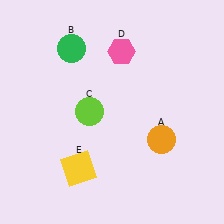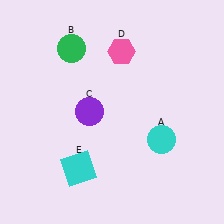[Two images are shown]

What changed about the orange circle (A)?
In Image 1, A is orange. In Image 2, it changed to cyan.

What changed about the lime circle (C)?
In Image 1, C is lime. In Image 2, it changed to purple.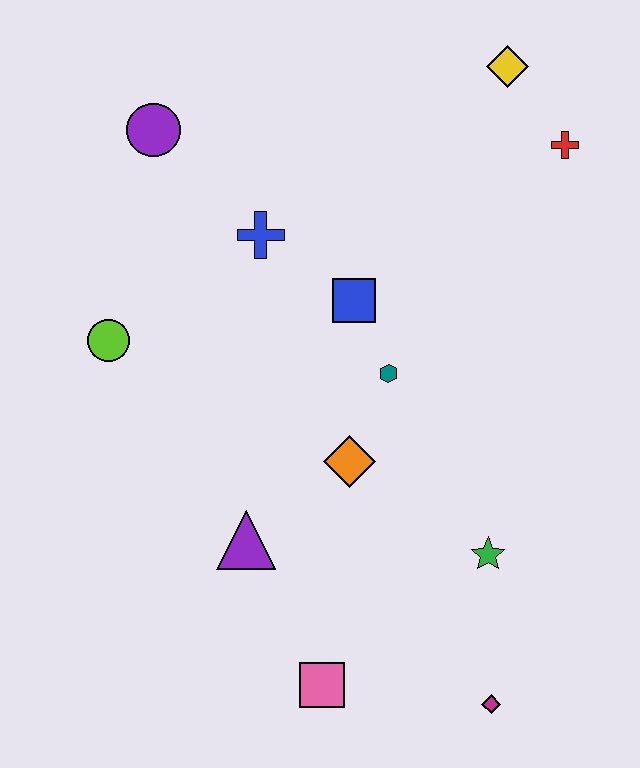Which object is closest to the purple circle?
The blue cross is closest to the purple circle.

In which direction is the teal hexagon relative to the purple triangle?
The teal hexagon is above the purple triangle.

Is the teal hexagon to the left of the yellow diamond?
Yes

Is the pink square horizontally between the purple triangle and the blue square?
Yes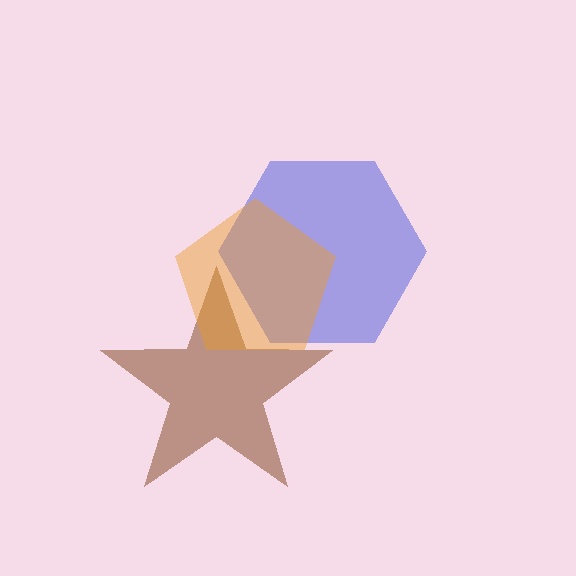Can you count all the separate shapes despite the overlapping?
Yes, there are 3 separate shapes.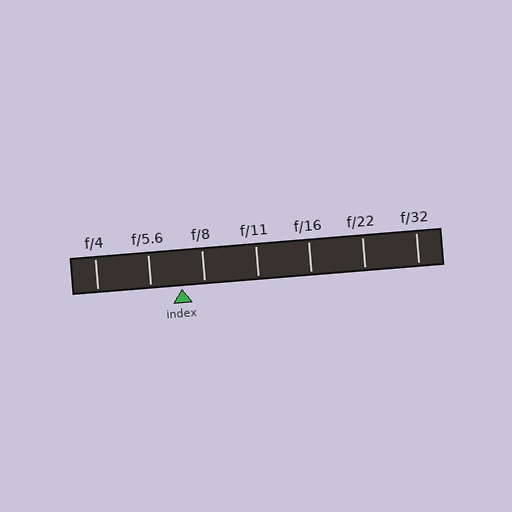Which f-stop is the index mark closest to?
The index mark is closest to f/8.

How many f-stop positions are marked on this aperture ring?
There are 7 f-stop positions marked.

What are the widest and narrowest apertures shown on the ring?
The widest aperture shown is f/4 and the narrowest is f/32.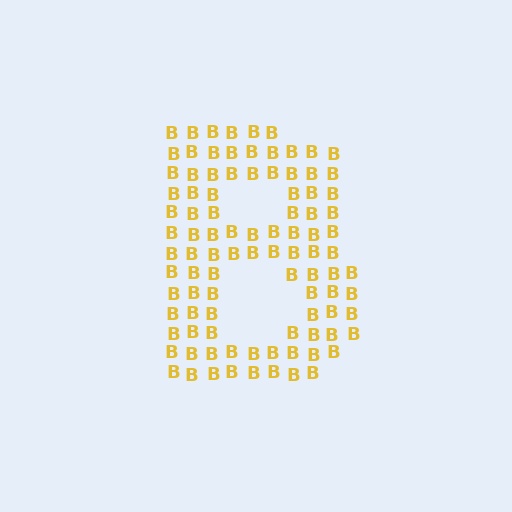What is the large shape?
The large shape is the letter B.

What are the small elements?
The small elements are letter B's.